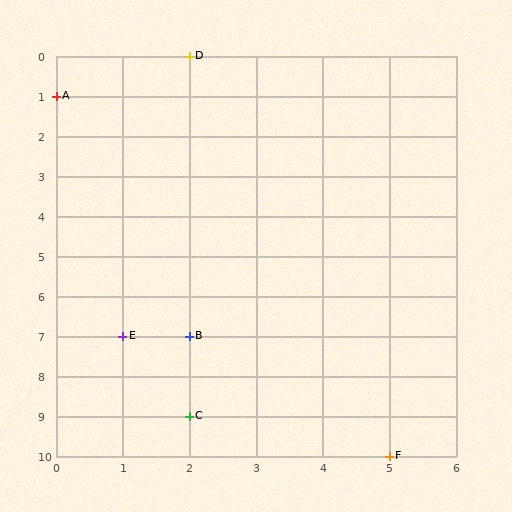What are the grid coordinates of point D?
Point D is at grid coordinates (2, 0).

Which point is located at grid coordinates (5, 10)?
Point F is at (5, 10).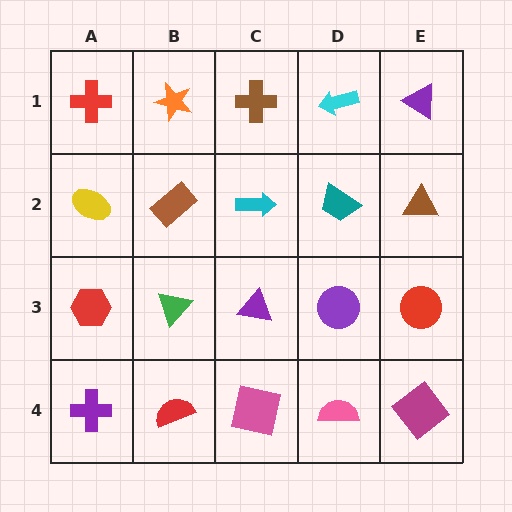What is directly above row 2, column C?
A brown cross.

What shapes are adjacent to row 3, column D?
A teal trapezoid (row 2, column D), a pink semicircle (row 4, column D), a purple triangle (row 3, column C), a red circle (row 3, column E).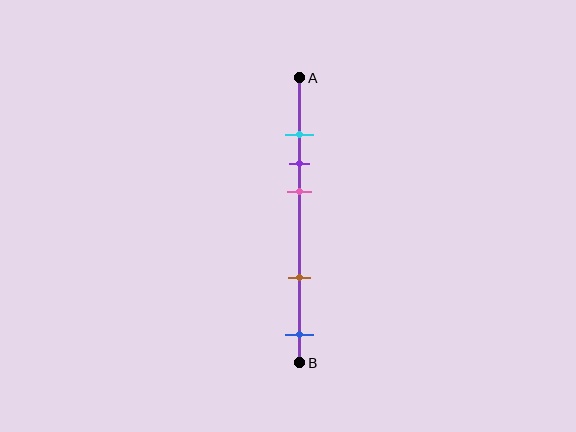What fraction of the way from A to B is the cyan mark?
The cyan mark is approximately 20% (0.2) of the way from A to B.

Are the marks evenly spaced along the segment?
No, the marks are not evenly spaced.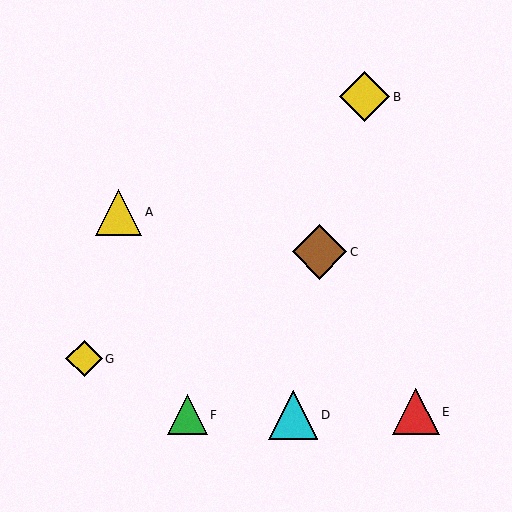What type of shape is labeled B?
Shape B is a yellow diamond.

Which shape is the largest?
The brown diamond (labeled C) is the largest.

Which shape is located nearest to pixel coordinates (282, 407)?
The cyan triangle (labeled D) at (293, 415) is nearest to that location.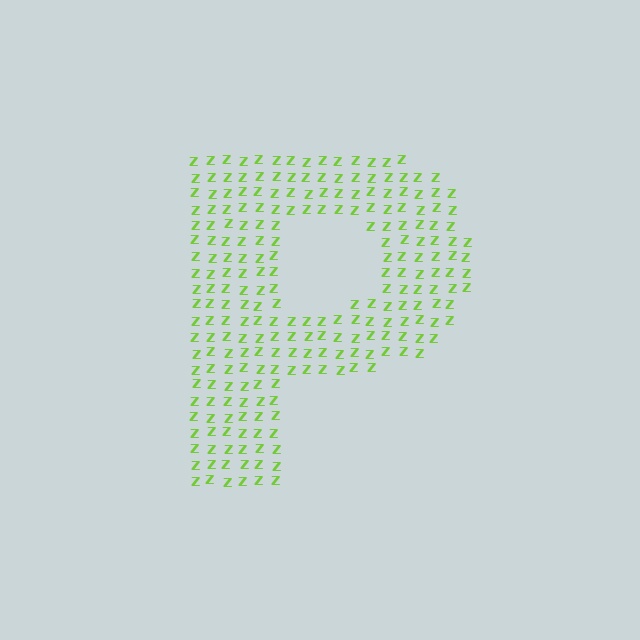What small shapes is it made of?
It is made of small letter Z's.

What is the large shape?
The large shape is the letter P.